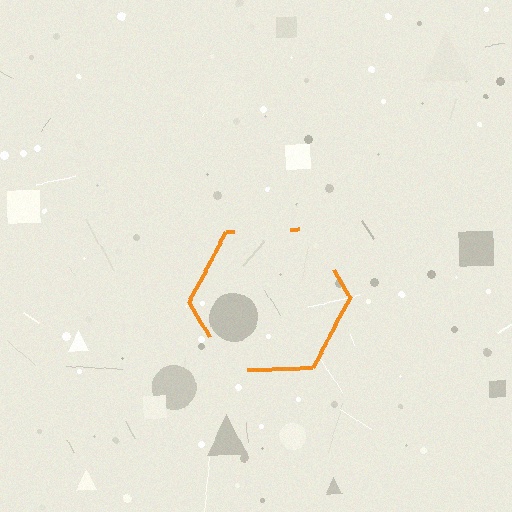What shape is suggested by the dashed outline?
The dashed outline suggests a hexagon.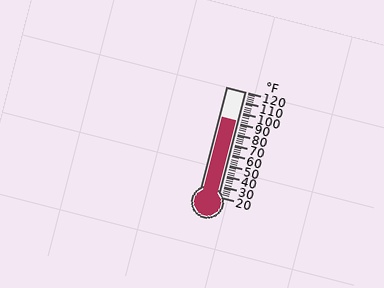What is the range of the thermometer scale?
The thermometer scale ranges from 20°F to 120°F.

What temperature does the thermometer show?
The thermometer shows approximately 92°F.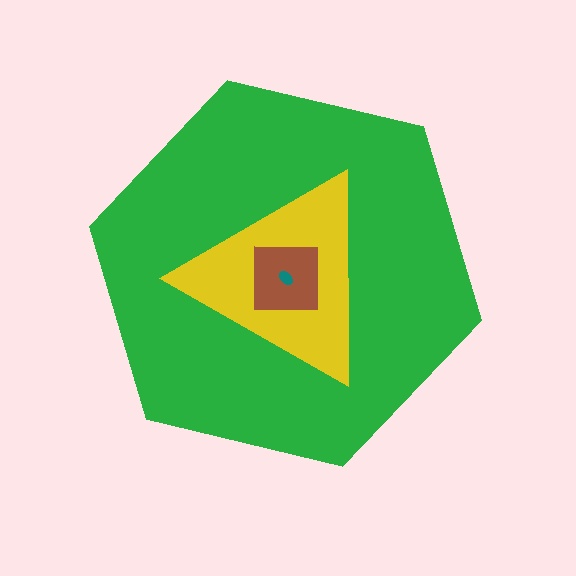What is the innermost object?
The teal ellipse.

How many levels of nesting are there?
4.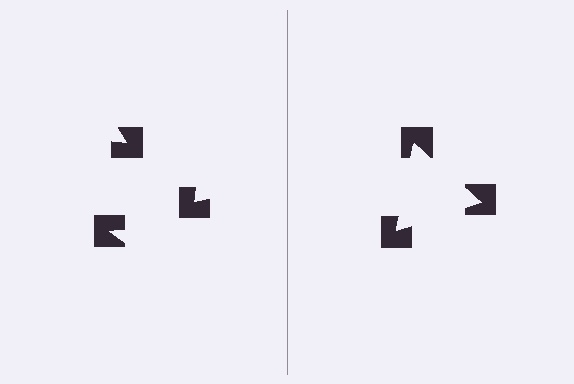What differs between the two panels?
The notched squares are positioned identically on both sides; only the wedge orientations differ. On the right they align to a triangle; on the left they are misaligned.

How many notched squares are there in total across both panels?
6 — 3 on each side.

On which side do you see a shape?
An illusory triangle appears on the right side. On the left side the wedge cuts are rotated, so no coherent shape forms.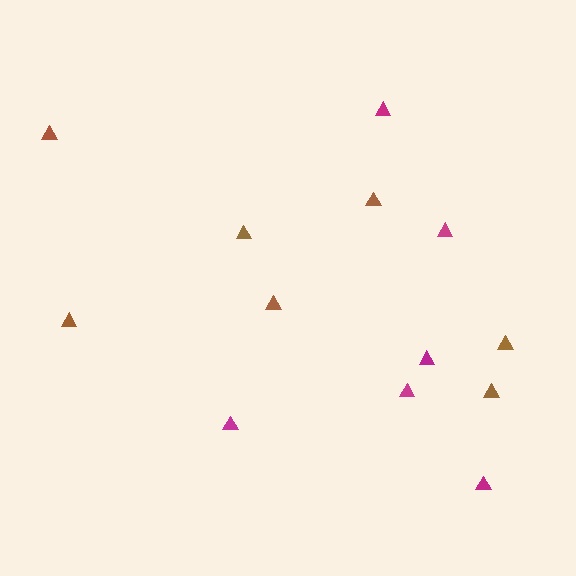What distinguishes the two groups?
There are 2 groups: one group of brown triangles (7) and one group of magenta triangles (6).